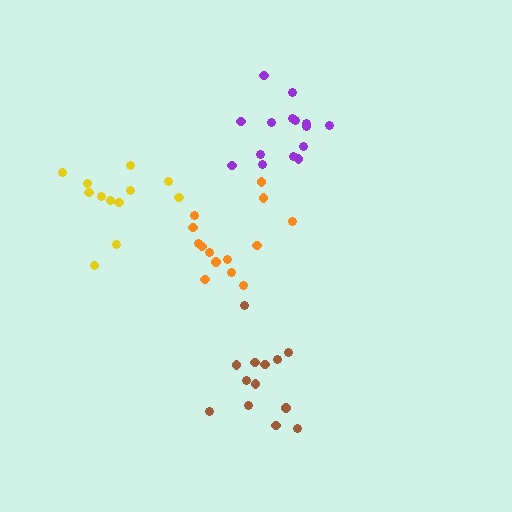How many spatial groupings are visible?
There are 4 spatial groupings.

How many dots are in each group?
Group 1: 13 dots, Group 2: 15 dots, Group 3: 12 dots, Group 4: 14 dots (54 total).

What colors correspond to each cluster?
The clusters are colored: brown, purple, yellow, orange.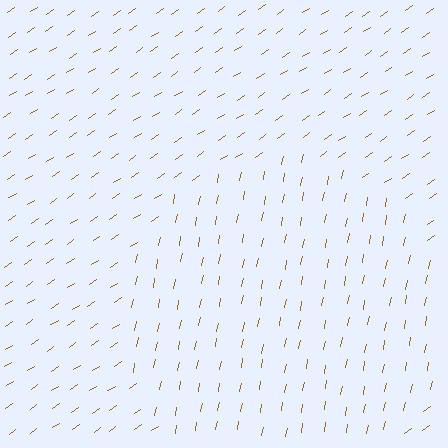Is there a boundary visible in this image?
Yes, there is a texture boundary formed by a change in line orientation.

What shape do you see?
I see a circle.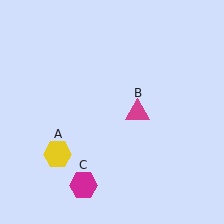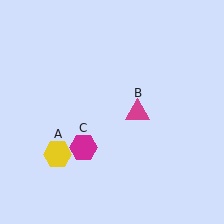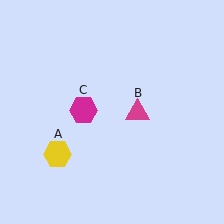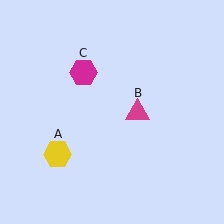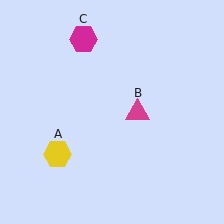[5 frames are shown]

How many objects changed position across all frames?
1 object changed position: magenta hexagon (object C).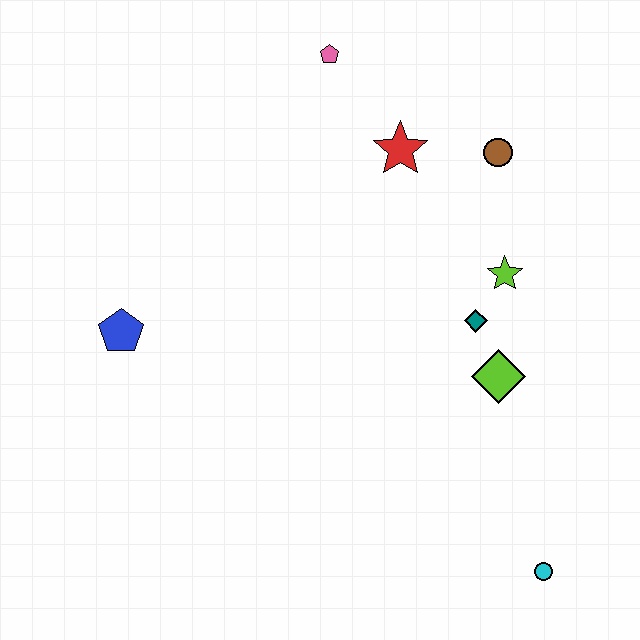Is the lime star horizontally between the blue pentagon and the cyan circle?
Yes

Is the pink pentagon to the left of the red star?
Yes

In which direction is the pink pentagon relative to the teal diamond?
The pink pentagon is above the teal diamond.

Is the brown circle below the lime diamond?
No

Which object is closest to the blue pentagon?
The red star is closest to the blue pentagon.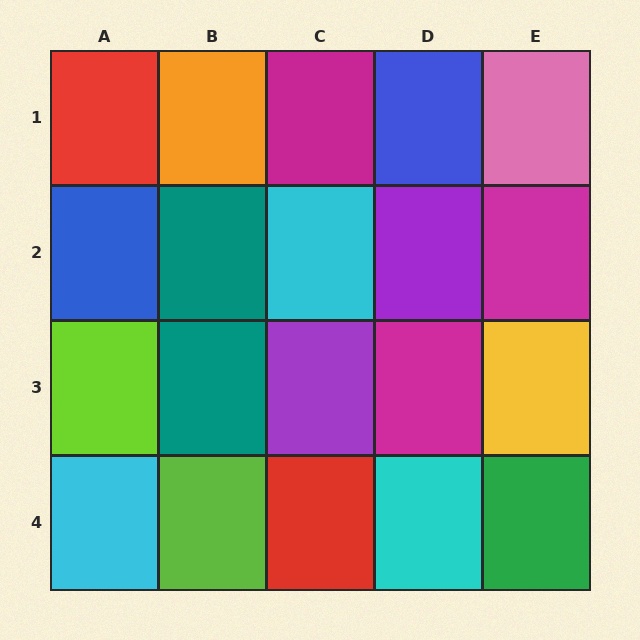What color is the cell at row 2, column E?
Magenta.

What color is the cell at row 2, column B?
Teal.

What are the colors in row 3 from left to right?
Lime, teal, purple, magenta, yellow.